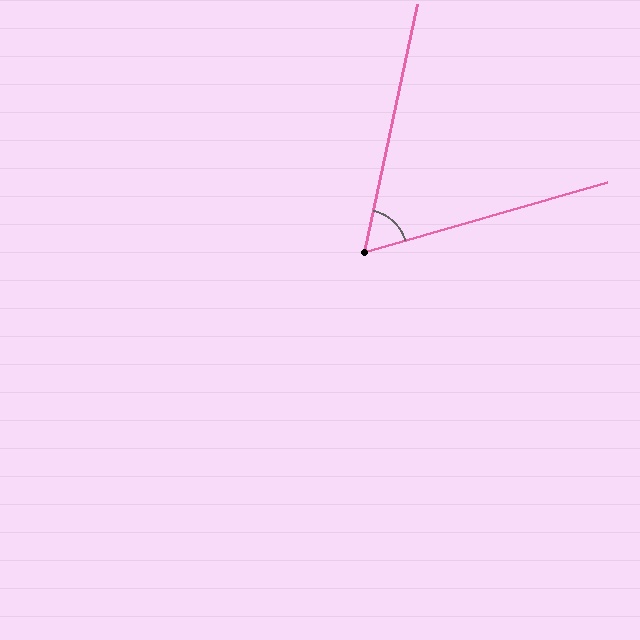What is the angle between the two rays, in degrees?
Approximately 62 degrees.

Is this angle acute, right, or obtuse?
It is acute.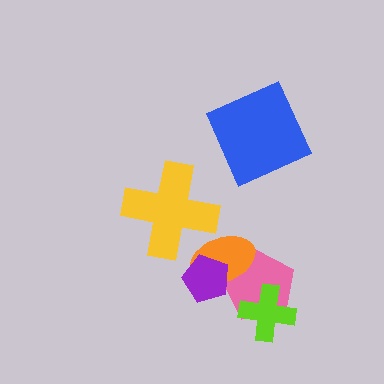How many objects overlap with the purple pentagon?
2 objects overlap with the purple pentagon.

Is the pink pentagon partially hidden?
Yes, it is partially covered by another shape.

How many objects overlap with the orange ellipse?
3 objects overlap with the orange ellipse.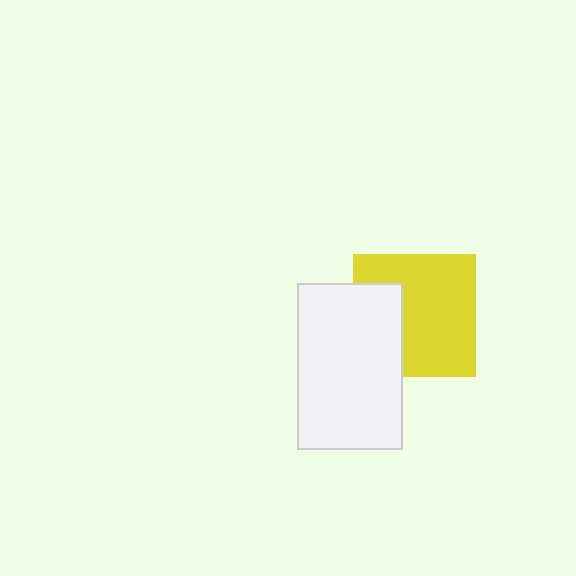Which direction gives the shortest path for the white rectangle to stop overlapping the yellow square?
Moving left gives the shortest separation.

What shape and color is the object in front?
The object in front is a white rectangle.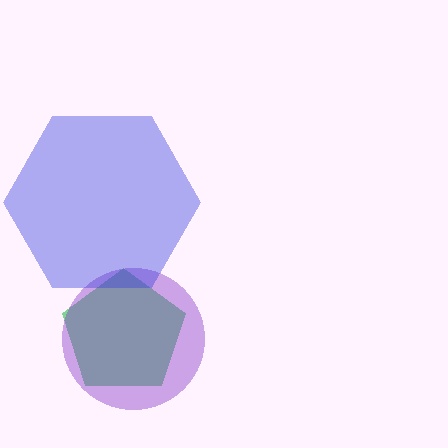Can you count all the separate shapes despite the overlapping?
Yes, there are 3 separate shapes.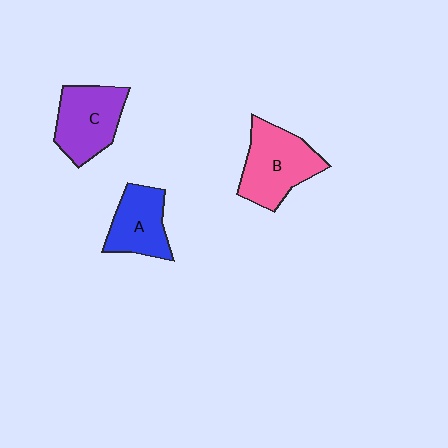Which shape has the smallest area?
Shape A (blue).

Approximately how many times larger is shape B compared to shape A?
Approximately 1.3 times.